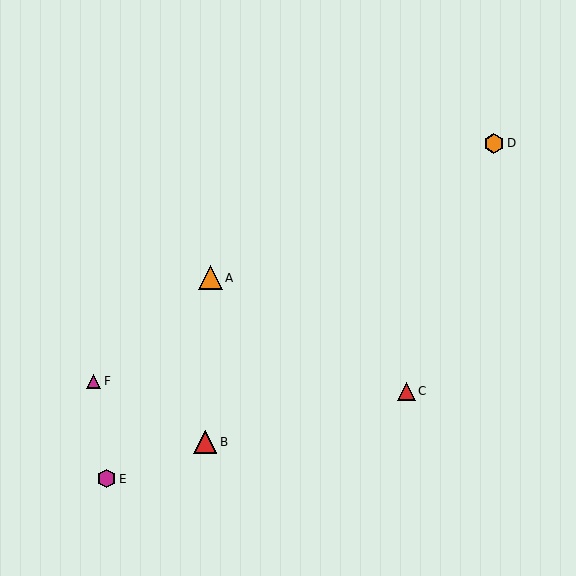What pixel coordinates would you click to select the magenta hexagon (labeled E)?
Click at (107, 479) to select the magenta hexagon E.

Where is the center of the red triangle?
The center of the red triangle is at (205, 442).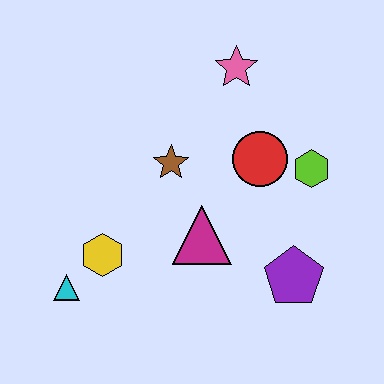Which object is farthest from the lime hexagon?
The cyan triangle is farthest from the lime hexagon.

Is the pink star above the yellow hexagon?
Yes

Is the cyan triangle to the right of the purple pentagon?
No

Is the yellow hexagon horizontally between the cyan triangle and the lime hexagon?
Yes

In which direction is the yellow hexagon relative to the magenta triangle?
The yellow hexagon is to the left of the magenta triangle.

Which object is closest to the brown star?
The magenta triangle is closest to the brown star.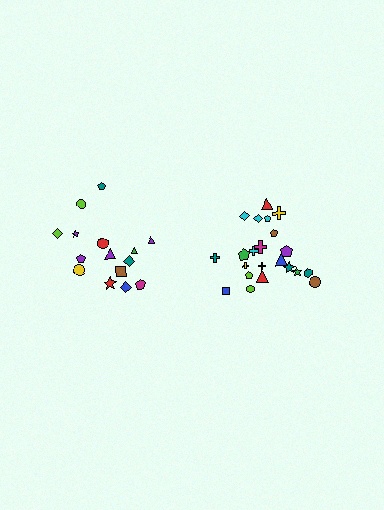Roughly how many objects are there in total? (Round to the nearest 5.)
Roughly 35 objects in total.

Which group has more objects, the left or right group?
The right group.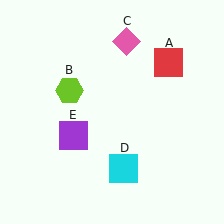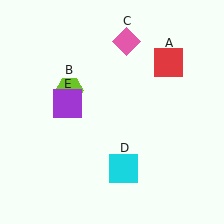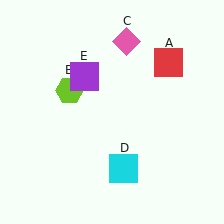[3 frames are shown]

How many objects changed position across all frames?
1 object changed position: purple square (object E).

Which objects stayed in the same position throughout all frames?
Red square (object A) and lime hexagon (object B) and pink diamond (object C) and cyan square (object D) remained stationary.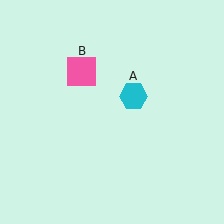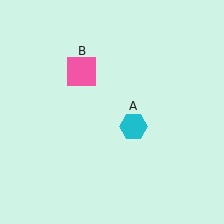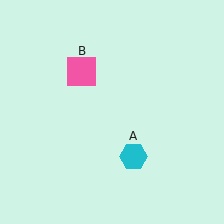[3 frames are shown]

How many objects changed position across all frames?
1 object changed position: cyan hexagon (object A).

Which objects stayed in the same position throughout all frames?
Pink square (object B) remained stationary.